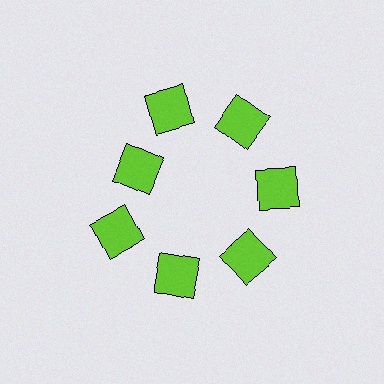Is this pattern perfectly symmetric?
No. The 7 lime squares are arranged in a ring, but one element near the 10 o'clock position is pulled inward toward the center, breaking the 7-fold rotational symmetry.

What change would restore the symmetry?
The symmetry would be restored by moving it outward, back onto the ring so that all 7 squares sit at equal angles and equal distance from the center.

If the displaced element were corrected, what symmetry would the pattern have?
It would have 7-fold rotational symmetry — the pattern would map onto itself every 51 degrees.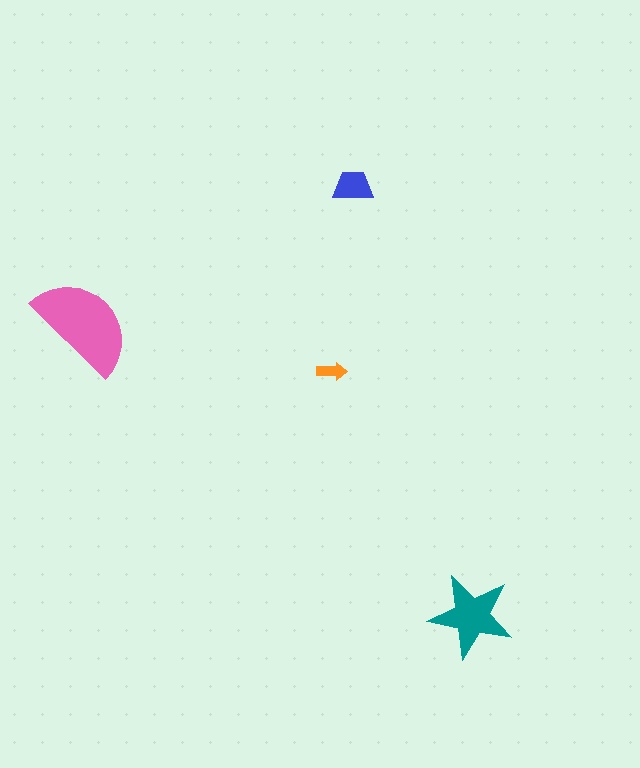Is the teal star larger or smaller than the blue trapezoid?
Larger.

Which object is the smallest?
The orange arrow.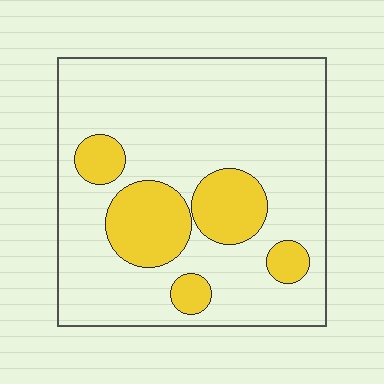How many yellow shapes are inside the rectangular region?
5.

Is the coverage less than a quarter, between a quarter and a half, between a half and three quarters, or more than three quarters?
Less than a quarter.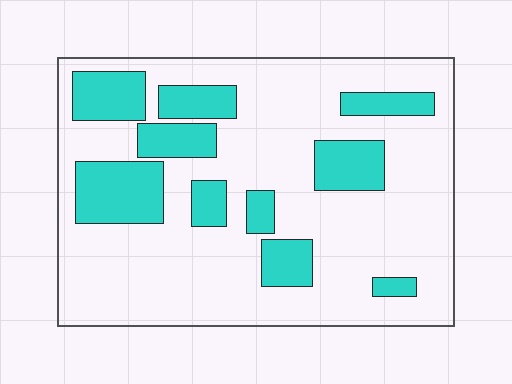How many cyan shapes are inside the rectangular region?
10.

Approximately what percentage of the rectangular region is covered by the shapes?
Approximately 25%.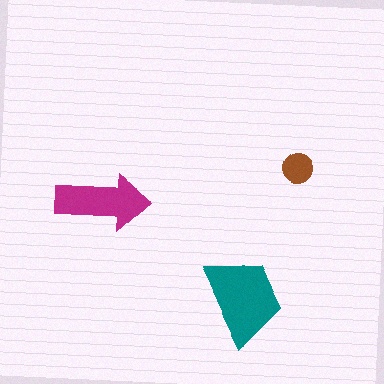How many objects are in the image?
There are 3 objects in the image.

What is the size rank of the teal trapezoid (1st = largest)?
1st.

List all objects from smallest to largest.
The brown circle, the magenta arrow, the teal trapezoid.